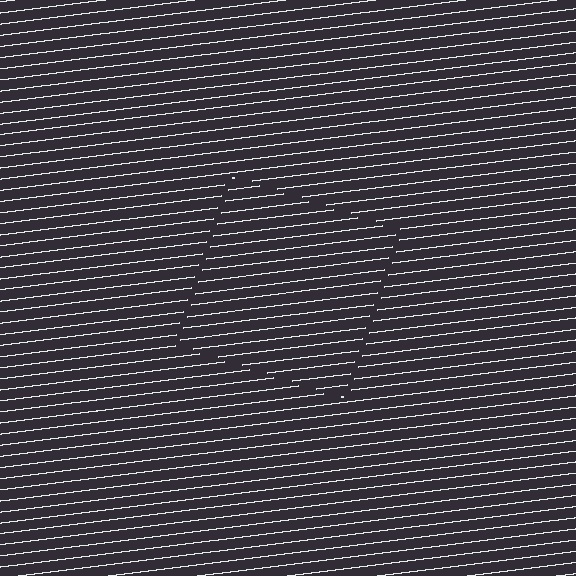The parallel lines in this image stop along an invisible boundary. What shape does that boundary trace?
An illusory square. The interior of the shape contains the same grating, shifted by half a period — the contour is defined by the phase discontinuity where line-ends from the inner and outer gratings abut.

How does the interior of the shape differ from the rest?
The interior of the shape contains the same grating, shifted by half a period — the contour is defined by the phase discontinuity where line-ends from the inner and outer gratings abut.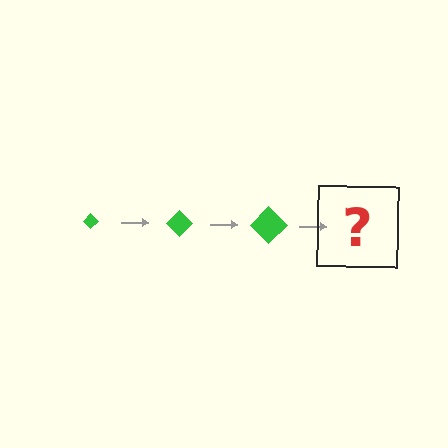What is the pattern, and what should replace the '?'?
The pattern is that the diamond gets progressively larger each step. The '?' should be a green diamond, larger than the previous one.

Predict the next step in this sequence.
The next step is a green diamond, larger than the previous one.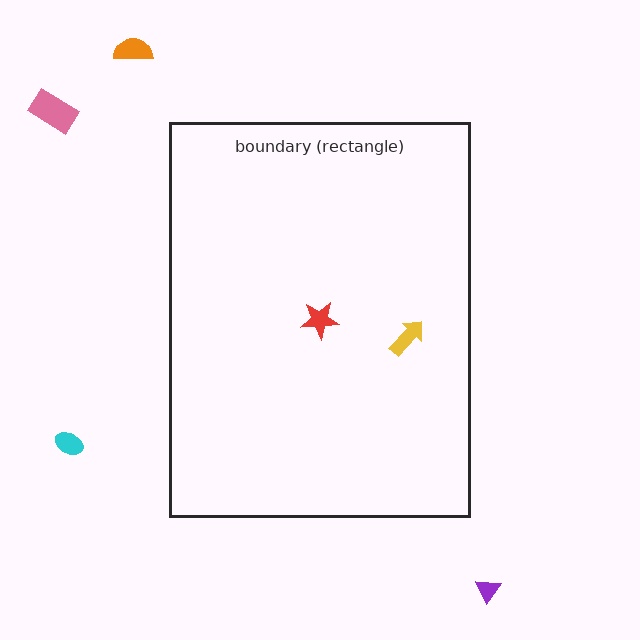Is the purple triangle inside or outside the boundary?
Outside.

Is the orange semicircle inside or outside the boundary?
Outside.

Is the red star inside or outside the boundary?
Inside.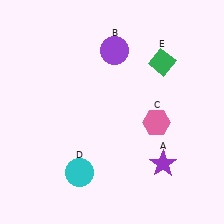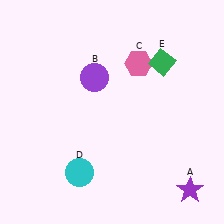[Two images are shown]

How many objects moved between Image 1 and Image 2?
3 objects moved between the two images.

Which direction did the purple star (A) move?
The purple star (A) moved right.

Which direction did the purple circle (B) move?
The purple circle (B) moved down.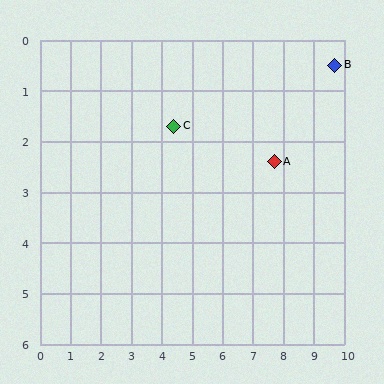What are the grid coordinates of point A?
Point A is at approximately (7.7, 2.4).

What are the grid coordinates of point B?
Point B is at approximately (9.7, 0.5).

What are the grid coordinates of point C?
Point C is at approximately (4.4, 1.7).